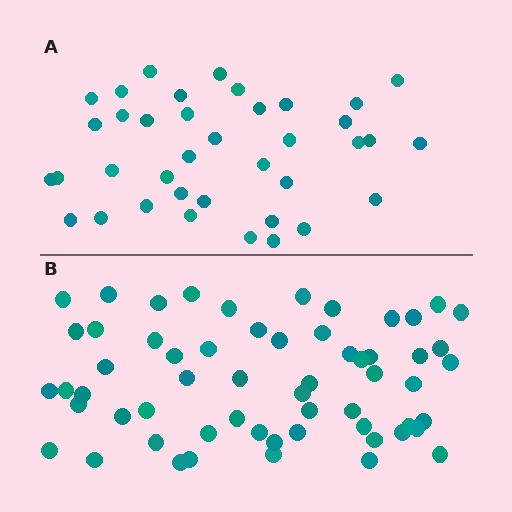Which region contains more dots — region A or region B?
Region B (the bottom region) has more dots.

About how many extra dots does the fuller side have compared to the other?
Region B has approximately 20 more dots than region A.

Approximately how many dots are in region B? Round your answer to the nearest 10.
About 60 dots. (The exact count is 59, which rounds to 60.)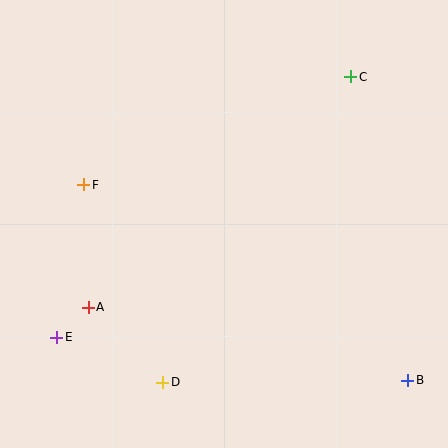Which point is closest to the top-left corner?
Point F is closest to the top-left corner.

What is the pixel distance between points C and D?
The distance between C and D is 359 pixels.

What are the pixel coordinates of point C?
Point C is at (351, 77).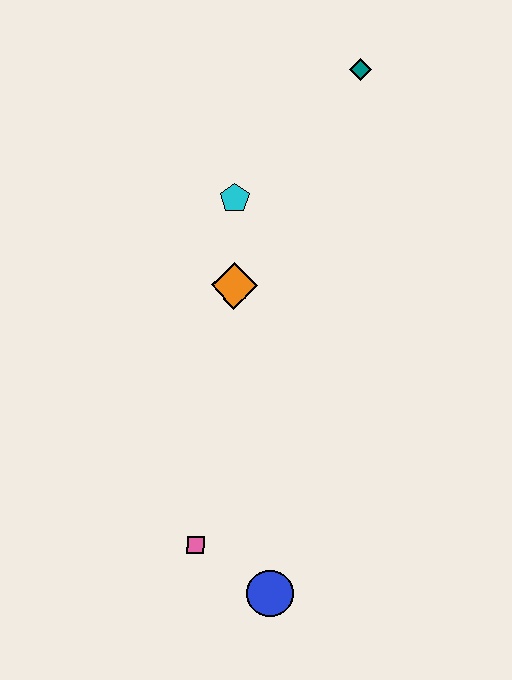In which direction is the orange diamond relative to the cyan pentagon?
The orange diamond is below the cyan pentagon.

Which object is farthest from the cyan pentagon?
The blue circle is farthest from the cyan pentagon.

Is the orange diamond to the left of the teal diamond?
Yes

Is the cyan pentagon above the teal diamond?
No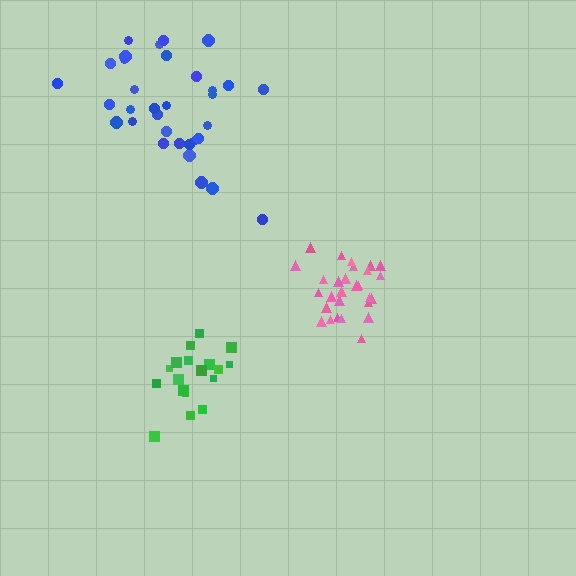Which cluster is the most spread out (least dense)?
Blue.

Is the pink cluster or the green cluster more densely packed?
Pink.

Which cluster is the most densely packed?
Pink.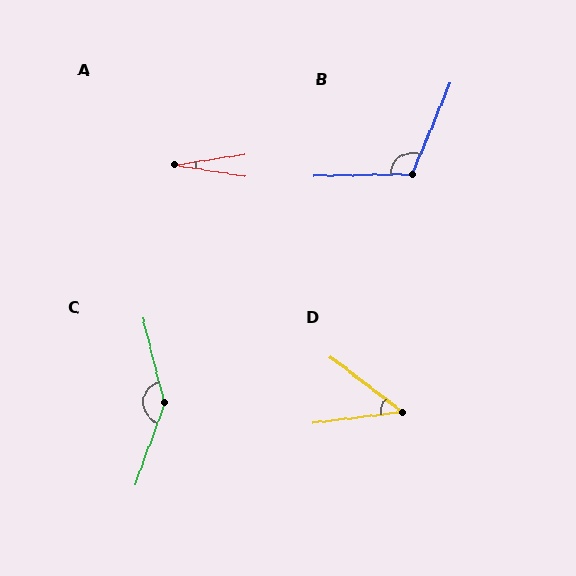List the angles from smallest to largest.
A (18°), D (44°), B (114°), C (146°).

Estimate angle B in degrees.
Approximately 114 degrees.